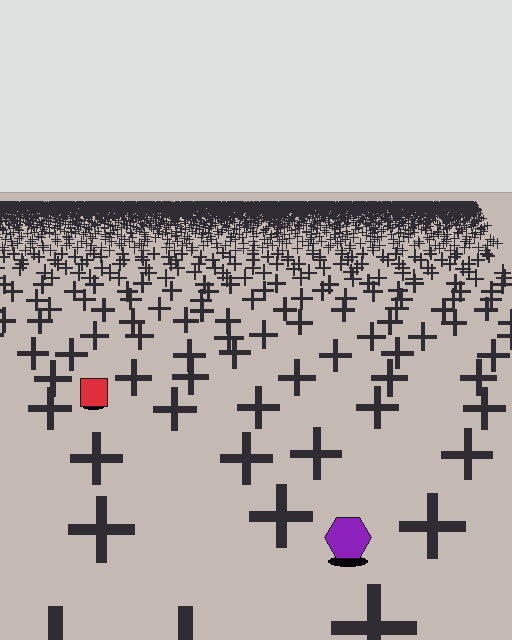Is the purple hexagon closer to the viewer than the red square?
Yes. The purple hexagon is closer — you can tell from the texture gradient: the ground texture is coarser near it.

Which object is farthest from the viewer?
The red square is farthest from the viewer. It appears smaller and the ground texture around it is denser.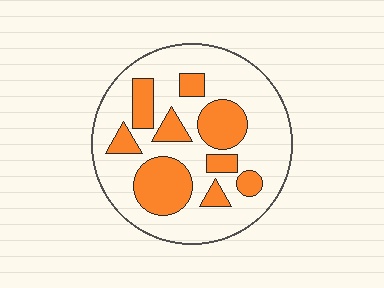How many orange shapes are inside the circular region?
9.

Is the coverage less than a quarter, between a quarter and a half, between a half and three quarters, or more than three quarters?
Between a quarter and a half.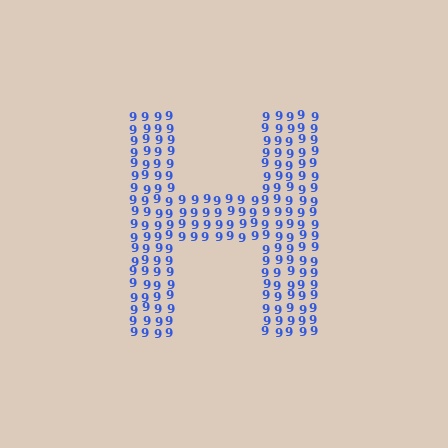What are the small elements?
The small elements are digit 9's.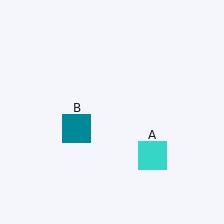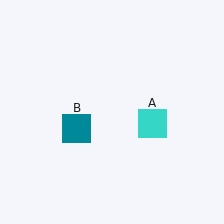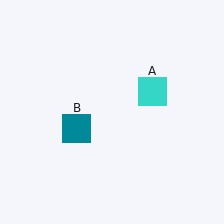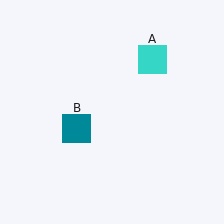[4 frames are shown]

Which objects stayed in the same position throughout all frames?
Teal square (object B) remained stationary.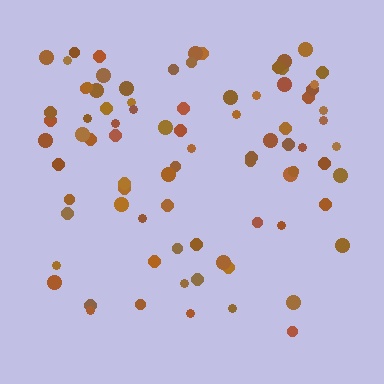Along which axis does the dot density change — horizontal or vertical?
Vertical.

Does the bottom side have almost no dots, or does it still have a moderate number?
Still a moderate number, just noticeably fewer than the top.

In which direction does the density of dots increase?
From bottom to top, with the top side densest.